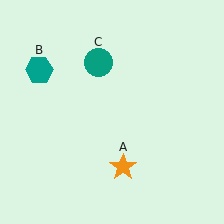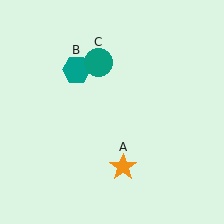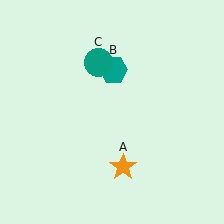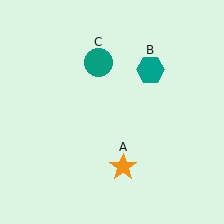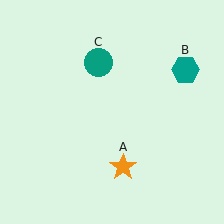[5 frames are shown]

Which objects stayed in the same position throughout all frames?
Orange star (object A) and teal circle (object C) remained stationary.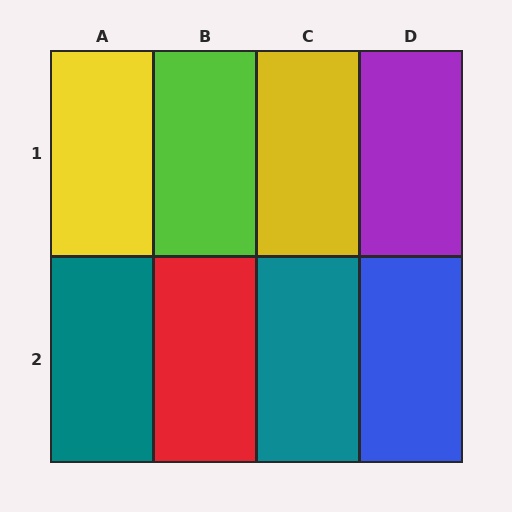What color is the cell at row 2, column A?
Teal.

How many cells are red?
1 cell is red.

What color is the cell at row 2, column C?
Teal.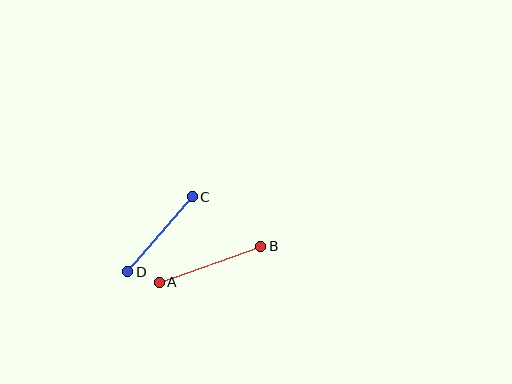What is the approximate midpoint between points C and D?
The midpoint is at approximately (160, 234) pixels.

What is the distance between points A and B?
The distance is approximately 108 pixels.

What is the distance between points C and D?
The distance is approximately 99 pixels.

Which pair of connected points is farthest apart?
Points A and B are farthest apart.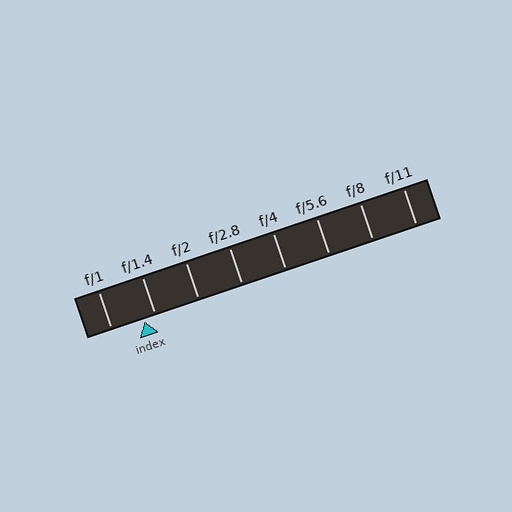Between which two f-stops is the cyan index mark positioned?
The index mark is between f/1 and f/1.4.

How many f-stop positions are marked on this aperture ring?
There are 8 f-stop positions marked.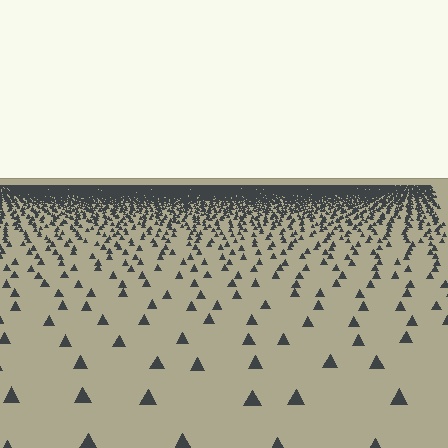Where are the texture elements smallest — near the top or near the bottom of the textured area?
Near the top.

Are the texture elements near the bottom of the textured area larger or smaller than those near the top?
Larger. Near the bottom, elements are closer to the viewer and appear at a bigger on-screen size.